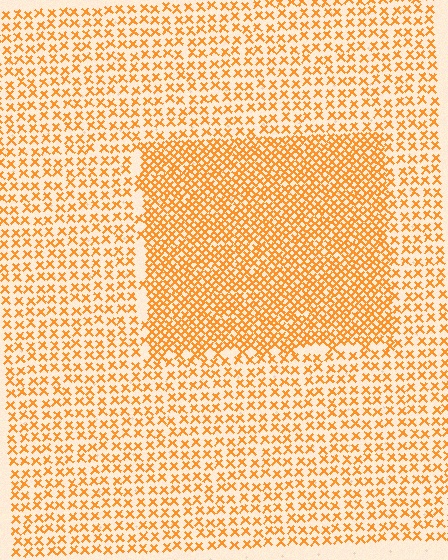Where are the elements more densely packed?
The elements are more densely packed inside the rectangle boundary.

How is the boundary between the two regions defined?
The boundary is defined by a change in element density (approximately 2.0x ratio). All elements are the same color, size, and shape.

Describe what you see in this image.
The image contains small orange elements arranged at two different densities. A rectangle-shaped region is visible where the elements are more densely packed than the surrounding area.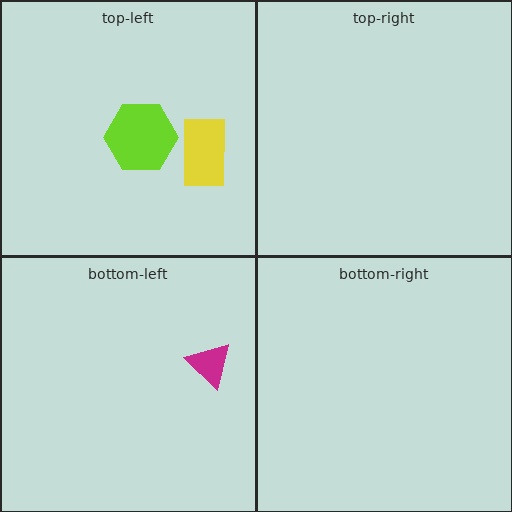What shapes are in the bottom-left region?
The magenta triangle.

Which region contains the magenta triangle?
The bottom-left region.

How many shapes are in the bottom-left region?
1.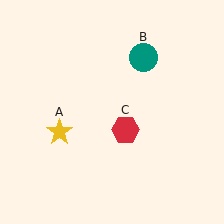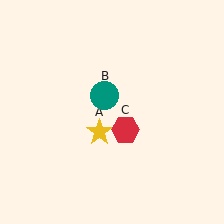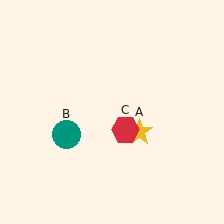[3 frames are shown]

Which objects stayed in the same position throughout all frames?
Red hexagon (object C) remained stationary.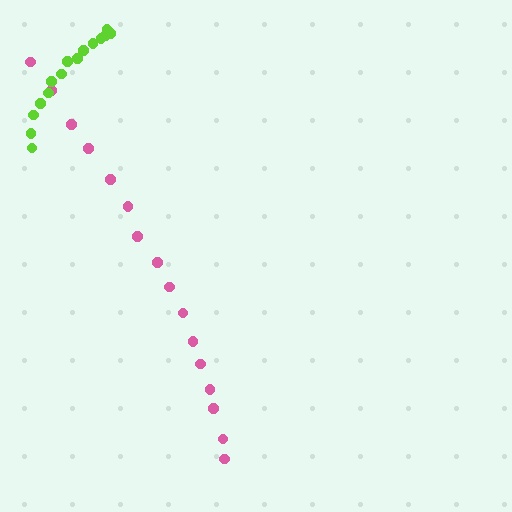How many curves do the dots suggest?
There are 2 distinct paths.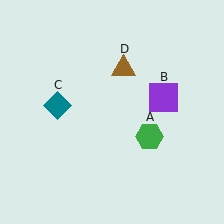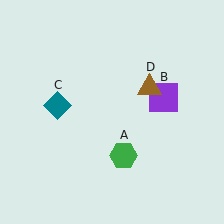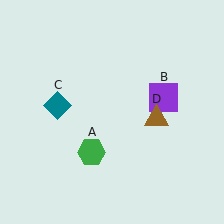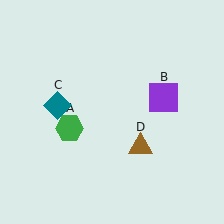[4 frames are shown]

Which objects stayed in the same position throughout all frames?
Purple square (object B) and teal diamond (object C) remained stationary.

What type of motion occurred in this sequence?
The green hexagon (object A), brown triangle (object D) rotated clockwise around the center of the scene.